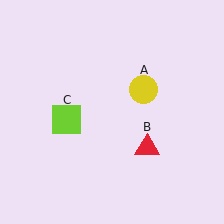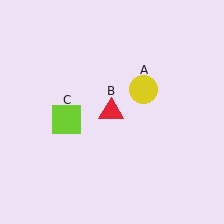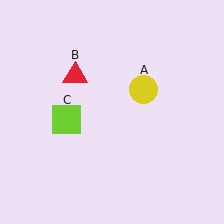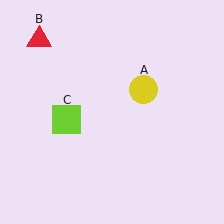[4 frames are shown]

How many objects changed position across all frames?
1 object changed position: red triangle (object B).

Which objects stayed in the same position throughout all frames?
Yellow circle (object A) and lime square (object C) remained stationary.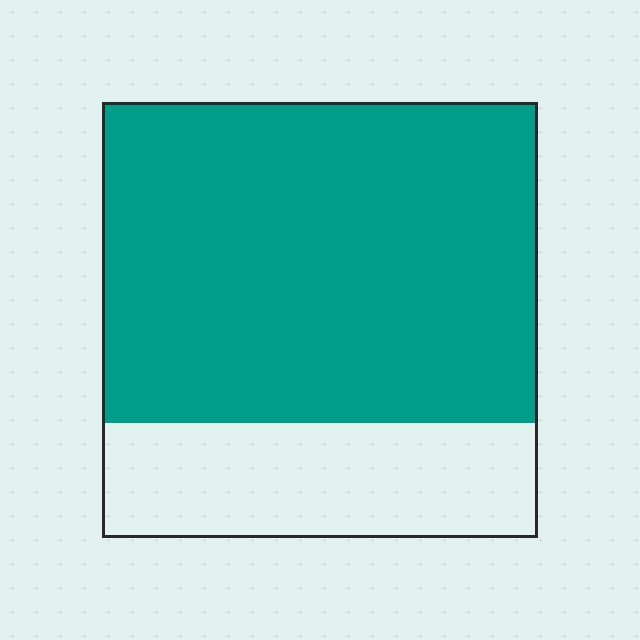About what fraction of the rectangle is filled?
About three quarters (3/4).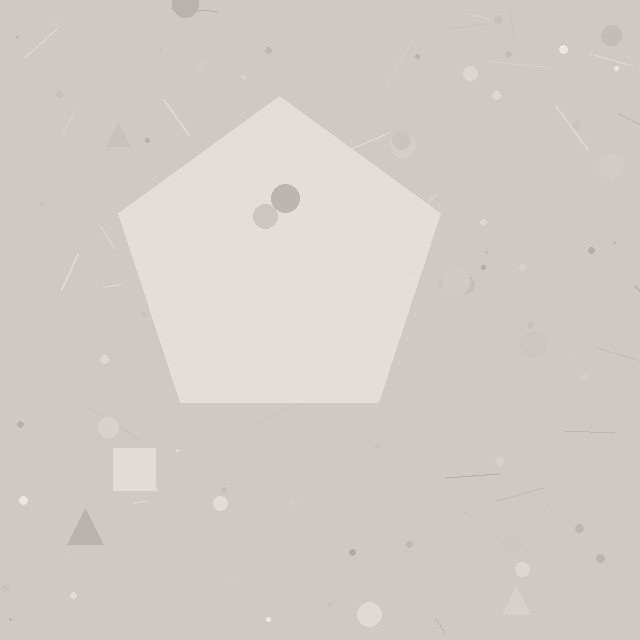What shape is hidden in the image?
A pentagon is hidden in the image.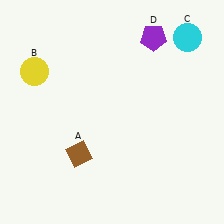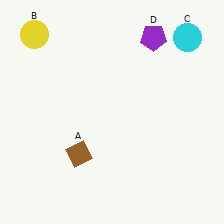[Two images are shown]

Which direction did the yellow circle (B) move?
The yellow circle (B) moved up.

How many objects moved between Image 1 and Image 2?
1 object moved between the two images.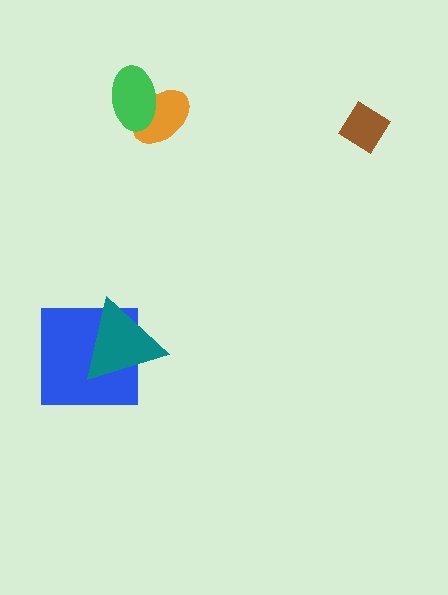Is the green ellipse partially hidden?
No, no other shape covers it.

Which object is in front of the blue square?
The teal triangle is in front of the blue square.